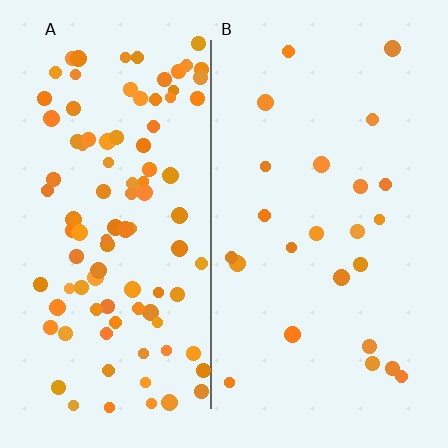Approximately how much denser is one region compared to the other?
Approximately 4.2× — region A over region B.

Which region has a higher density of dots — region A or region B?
A (the left).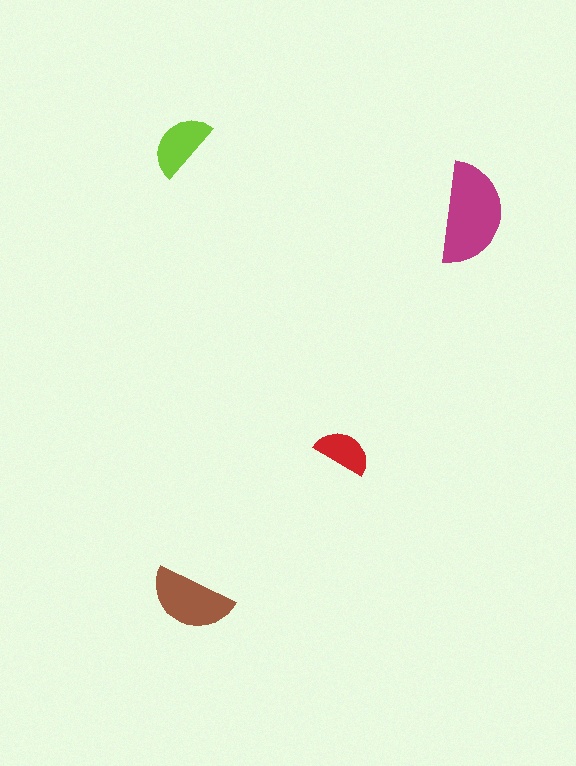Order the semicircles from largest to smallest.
the magenta one, the brown one, the lime one, the red one.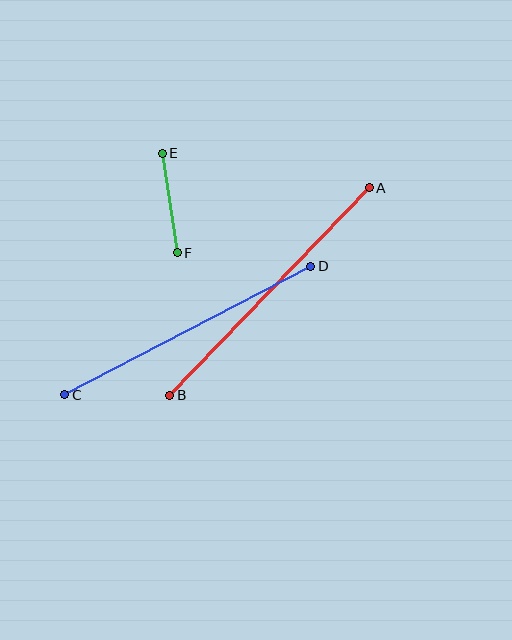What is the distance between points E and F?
The distance is approximately 101 pixels.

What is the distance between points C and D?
The distance is approximately 278 pixels.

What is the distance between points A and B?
The distance is approximately 288 pixels.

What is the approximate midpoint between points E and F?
The midpoint is at approximately (170, 203) pixels.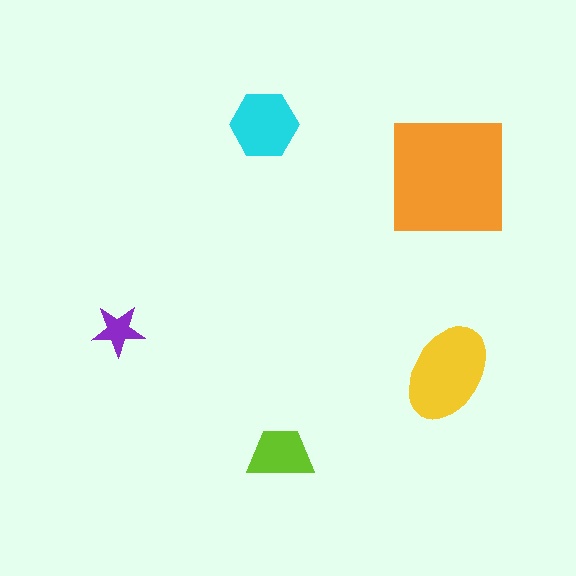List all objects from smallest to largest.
The purple star, the lime trapezoid, the cyan hexagon, the yellow ellipse, the orange square.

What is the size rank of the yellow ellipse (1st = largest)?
2nd.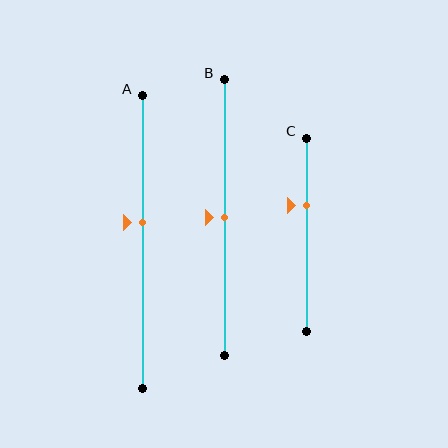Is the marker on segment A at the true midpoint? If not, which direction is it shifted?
No, the marker on segment A is shifted upward by about 7% of the segment length.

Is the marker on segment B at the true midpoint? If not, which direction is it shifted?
Yes, the marker on segment B is at the true midpoint.